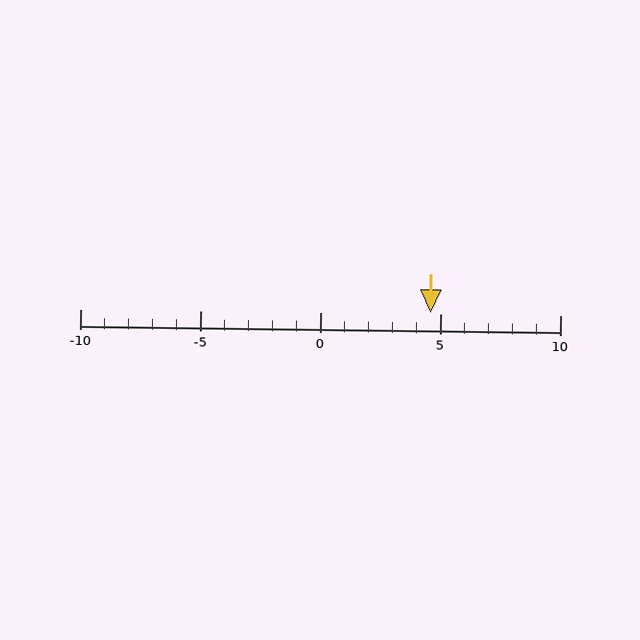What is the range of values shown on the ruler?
The ruler shows values from -10 to 10.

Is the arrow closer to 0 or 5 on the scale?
The arrow is closer to 5.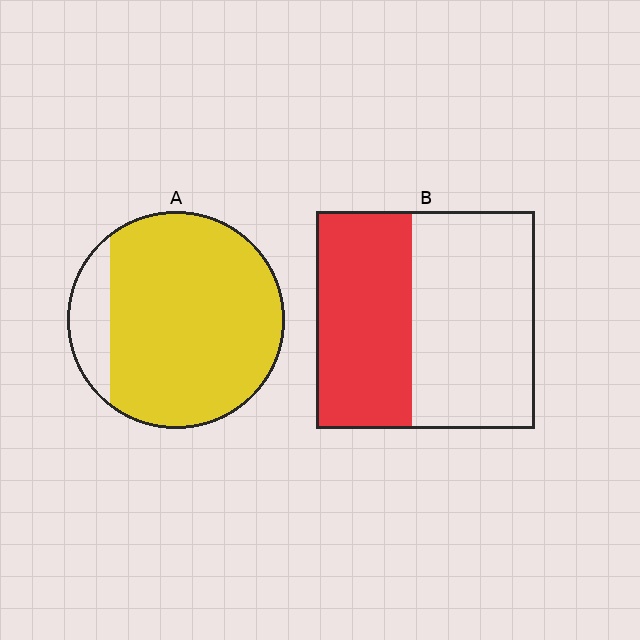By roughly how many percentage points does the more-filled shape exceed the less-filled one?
By roughly 40 percentage points (A over B).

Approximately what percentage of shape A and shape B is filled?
A is approximately 85% and B is approximately 45%.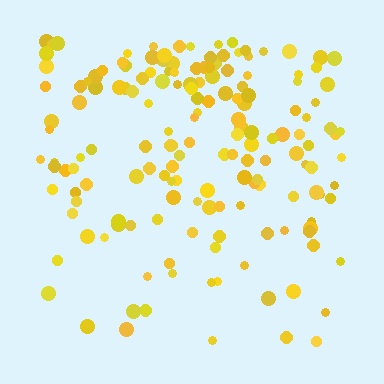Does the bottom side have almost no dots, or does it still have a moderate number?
Still a moderate number, just noticeably fewer than the top.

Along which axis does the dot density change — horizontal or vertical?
Vertical.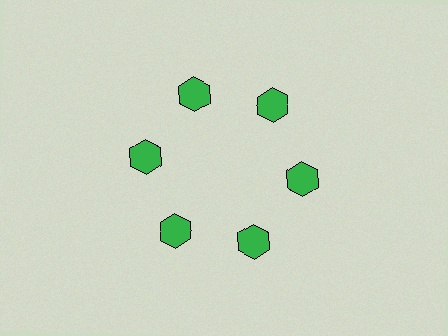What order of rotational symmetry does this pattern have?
This pattern has 6-fold rotational symmetry.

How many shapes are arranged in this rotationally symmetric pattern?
There are 6 shapes, arranged in 6 groups of 1.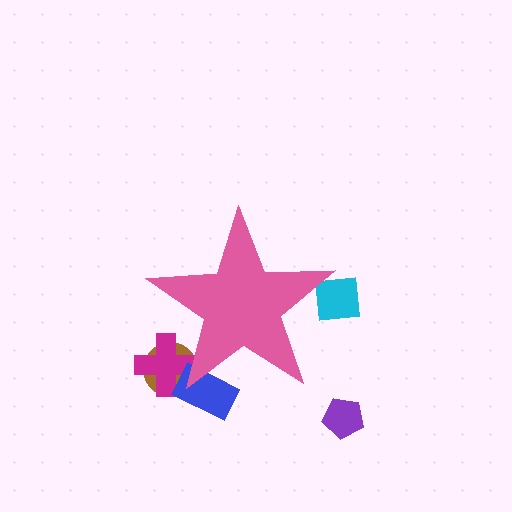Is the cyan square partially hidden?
Yes, the cyan square is partially hidden behind the pink star.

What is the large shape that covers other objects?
A pink star.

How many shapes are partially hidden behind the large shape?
4 shapes are partially hidden.